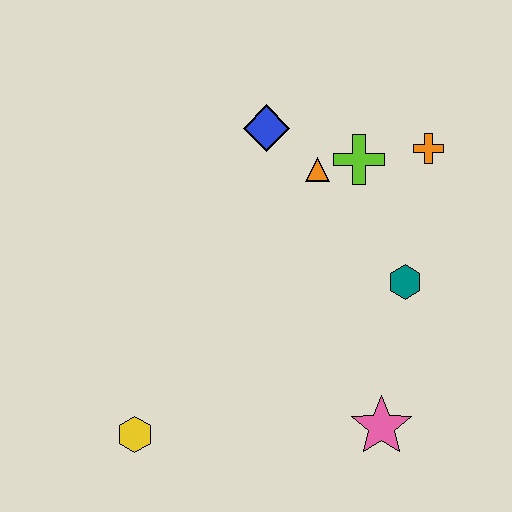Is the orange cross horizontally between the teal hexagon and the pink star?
No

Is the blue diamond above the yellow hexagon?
Yes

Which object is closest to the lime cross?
The orange triangle is closest to the lime cross.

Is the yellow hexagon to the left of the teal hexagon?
Yes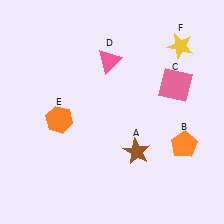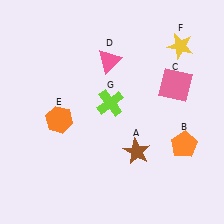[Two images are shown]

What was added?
A lime cross (G) was added in Image 2.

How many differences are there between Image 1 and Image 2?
There is 1 difference between the two images.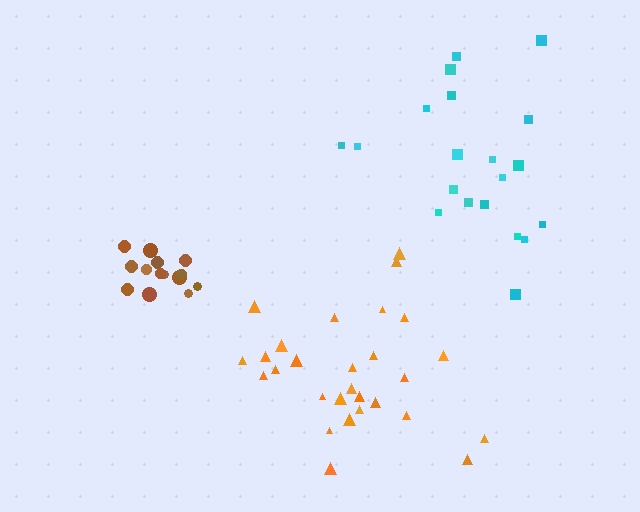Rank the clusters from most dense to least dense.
brown, orange, cyan.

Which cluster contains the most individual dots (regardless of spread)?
Orange (28).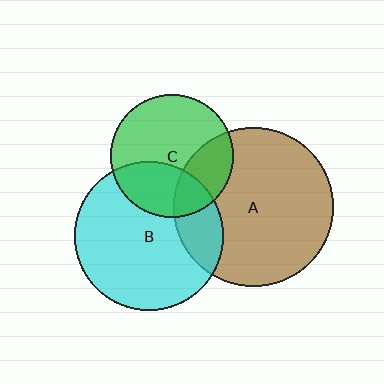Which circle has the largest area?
Circle A (brown).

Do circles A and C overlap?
Yes.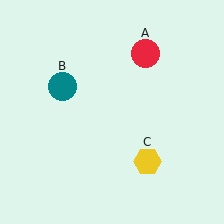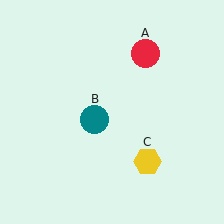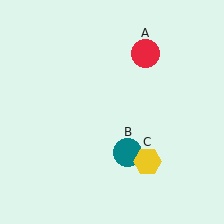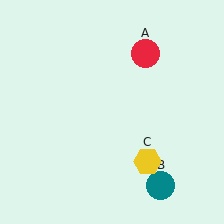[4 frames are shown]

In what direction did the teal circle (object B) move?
The teal circle (object B) moved down and to the right.